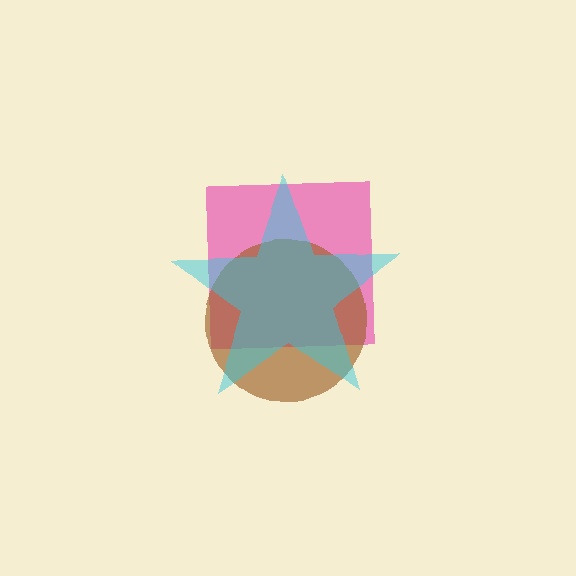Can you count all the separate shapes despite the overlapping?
Yes, there are 3 separate shapes.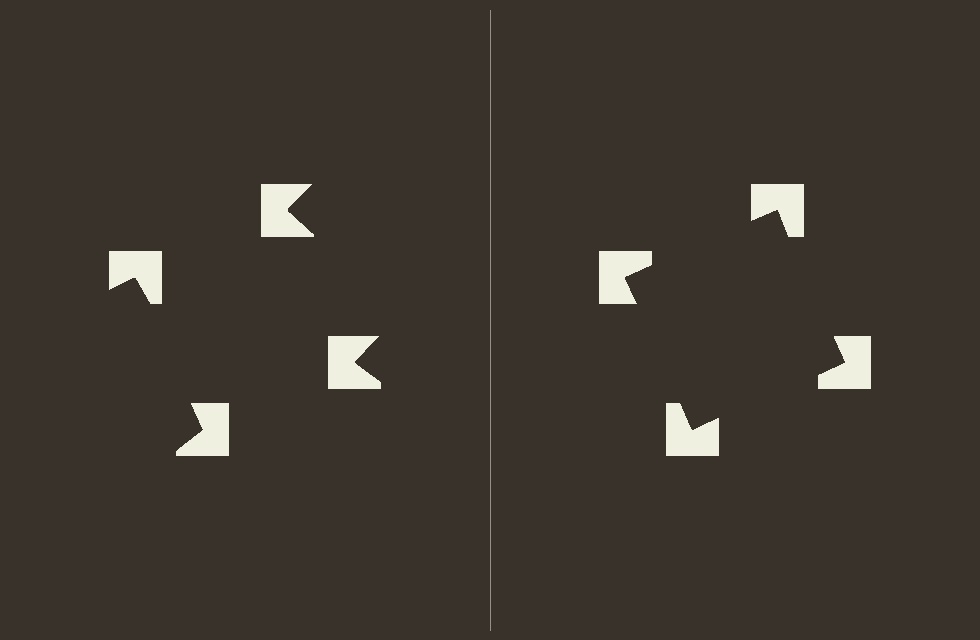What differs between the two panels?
The notched squares are positioned identically on both sides; only the wedge orientations differ. On the right they align to a square; on the left they are misaligned.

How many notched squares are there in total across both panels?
8 — 4 on each side.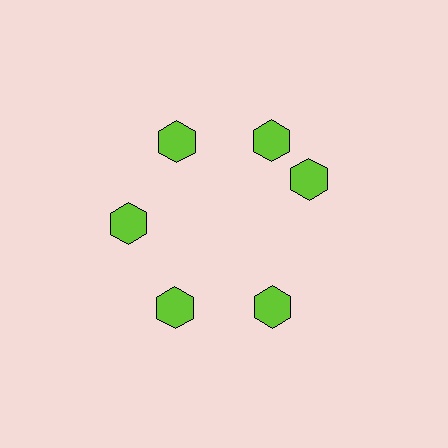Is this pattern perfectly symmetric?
No. The 6 lime hexagons are arranged in a ring, but one element near the 3 o'clock position is rotated out of alignment along the ring, breaking the 6-fold rotational symmetry.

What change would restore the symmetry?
The symmetry would be restored by rotating it back into even spacing with its neighbors so that all 6 hexagons sit at equal angles and equal distance from the center.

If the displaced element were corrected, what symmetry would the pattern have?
It would have 6-fold rotational symmetry — the pattern would map onto itself every 60 degrees.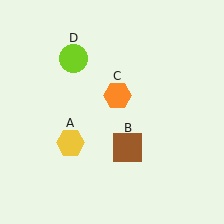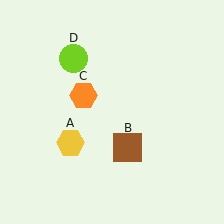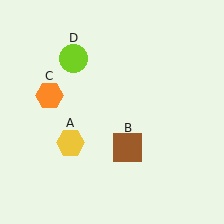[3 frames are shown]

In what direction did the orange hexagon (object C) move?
The orange hexagon (object C) moved left.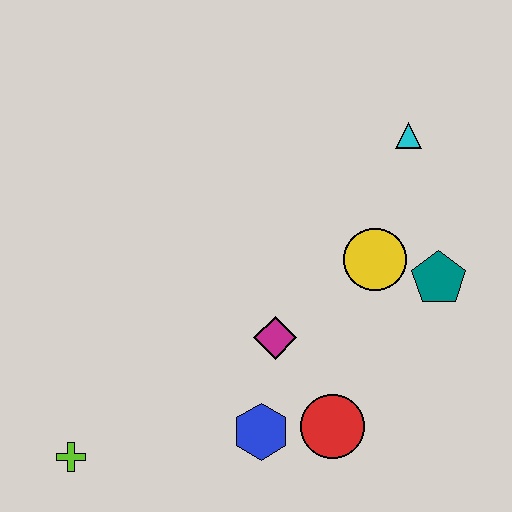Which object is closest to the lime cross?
The blue hexagon is closest to the lime cross.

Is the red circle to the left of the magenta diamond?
No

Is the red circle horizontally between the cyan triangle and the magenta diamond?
Yes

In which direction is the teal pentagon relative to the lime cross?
The teal pentagon is to the right of the lime cross.